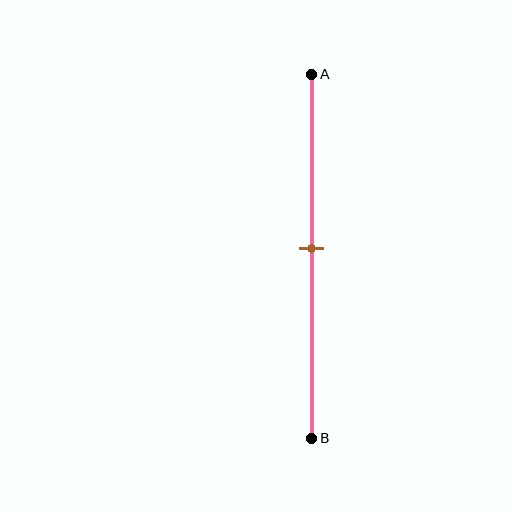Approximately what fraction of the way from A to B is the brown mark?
The brown mark is approximately 50% of the way from A to B.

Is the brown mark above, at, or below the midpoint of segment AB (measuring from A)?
The brown mark is approximately at the midpoint of segment AB.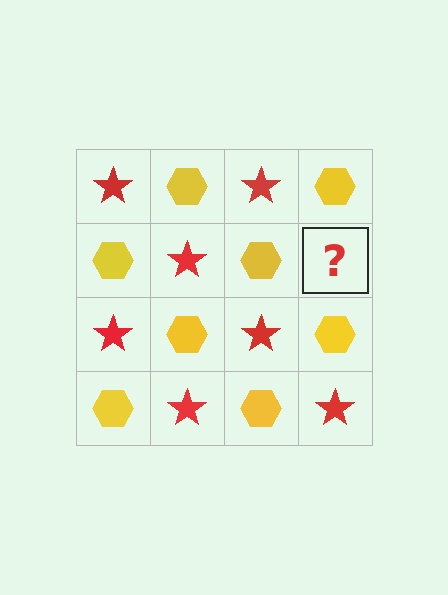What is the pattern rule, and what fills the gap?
The rule is that it alternates red star and yellow hexagon in a checkerboard pattern. The gap should be filled with a red star.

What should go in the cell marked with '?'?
The missing cell should contain a red star.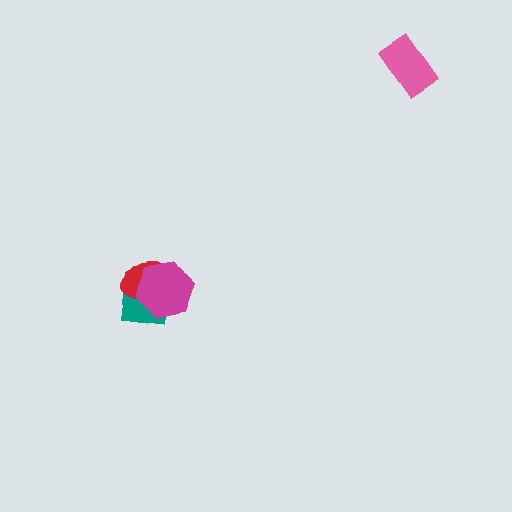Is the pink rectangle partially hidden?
No, no other shape covers it.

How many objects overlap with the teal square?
2 objects overlap with the teal square.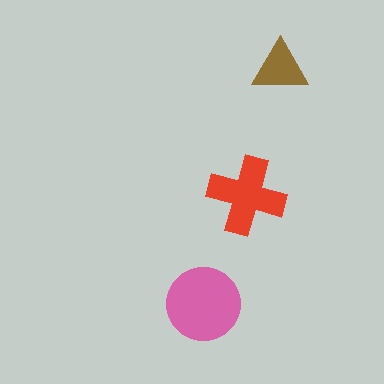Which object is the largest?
The pink circle.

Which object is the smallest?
The brown triangle.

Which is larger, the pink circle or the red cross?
The pink circle.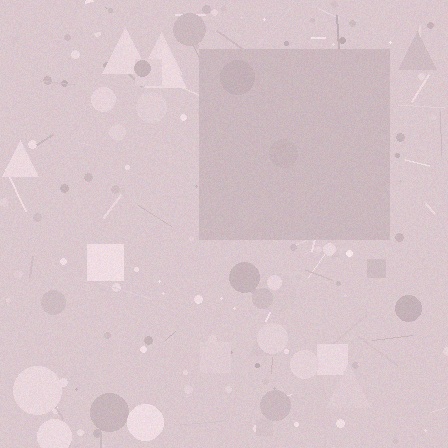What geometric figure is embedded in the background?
A square is embedded in the background.